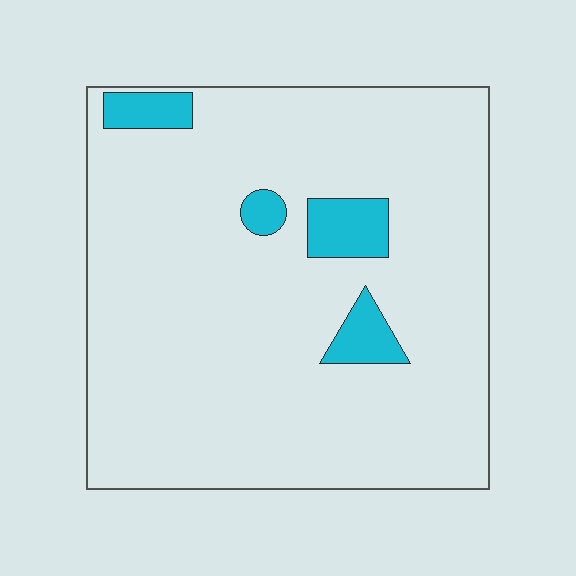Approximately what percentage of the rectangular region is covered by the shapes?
Approximately 10%.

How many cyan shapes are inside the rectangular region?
4.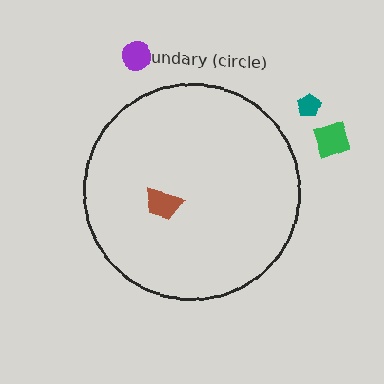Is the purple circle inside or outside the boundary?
Outside.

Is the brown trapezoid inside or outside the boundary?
Inside.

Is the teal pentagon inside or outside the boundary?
Outside.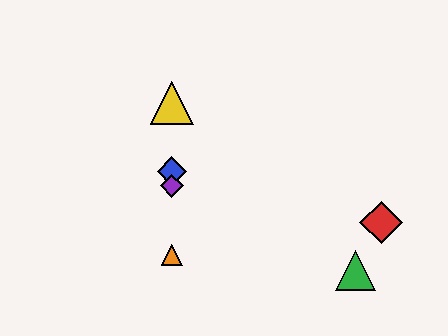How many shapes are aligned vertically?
4 shapes (the blue diamond, the yellow triangle, the purple diamond, the orange triangle) are aligned vertically.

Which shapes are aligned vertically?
The blue diamond, the yellow triangle, the purple diamond, the orange triangle are aligned vertically.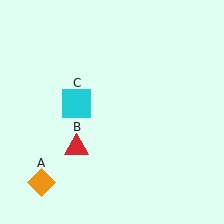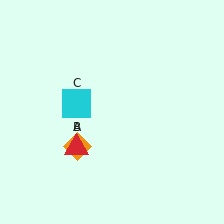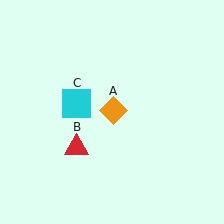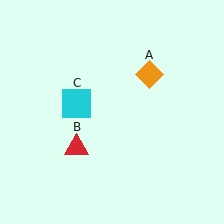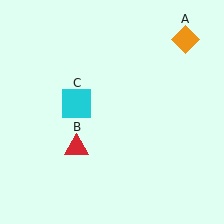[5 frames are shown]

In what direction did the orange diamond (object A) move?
The orange diamond (object A) moved up and to the right.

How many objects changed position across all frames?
1 object changed position: orange diamond (object A).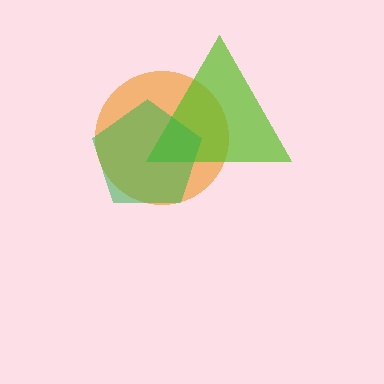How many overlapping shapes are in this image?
There are 3 overlapping shapes in the image.